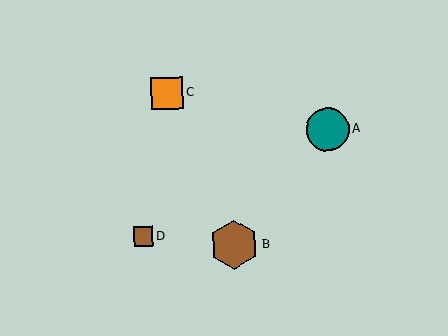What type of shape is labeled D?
Shape D is a brown square.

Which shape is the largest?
The brown hexagon (labeled B) is the largest.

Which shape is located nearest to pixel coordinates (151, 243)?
The brown square (labeled D) at (144, 236) is nearest to that location.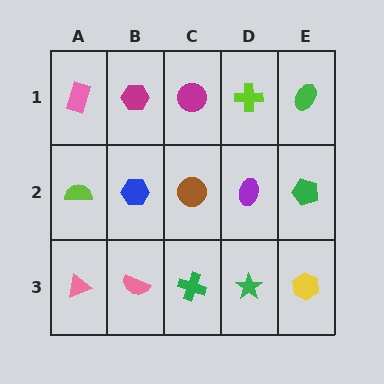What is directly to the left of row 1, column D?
A magenta circle.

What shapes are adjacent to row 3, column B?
A blue hexagon (row 2, column B), a pink triangle (row 3, column A), a green cross (row 3, column C).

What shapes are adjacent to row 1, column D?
A purple ellipse (row 2, column D), a magenta circle (row 1, column C), a green ellipse (row 1, column E).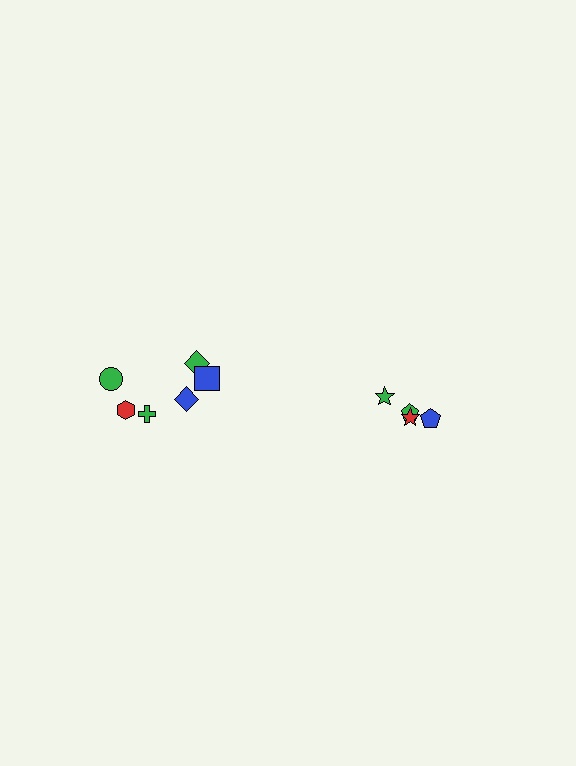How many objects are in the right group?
There are 4 objects.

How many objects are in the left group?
There are 6 objects.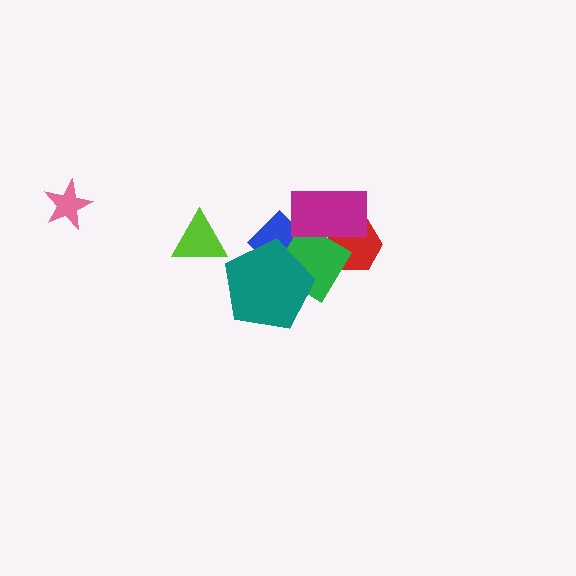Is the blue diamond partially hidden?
Yes, it is partially covered by another shape.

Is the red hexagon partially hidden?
Yes, it is partially covered by another shape.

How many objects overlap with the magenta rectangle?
3 objects overlap with the magenta rectangle.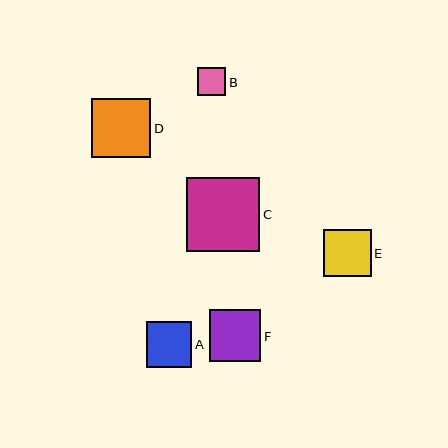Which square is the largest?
Square C is the largest with a size of approximately 74 pixels.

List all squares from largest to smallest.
From largest to smallest: C, D, F, E, A, B.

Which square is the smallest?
Square B is the smallest with a size of approximately 29 pixels.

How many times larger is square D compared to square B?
Square D is approximately 2.0 times the size of square B.